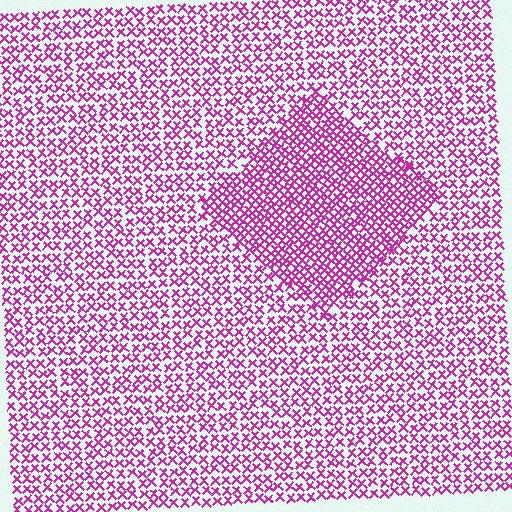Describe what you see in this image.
The image contains small magenta elements arranged at two different densities. A diamond-shaped region is visible where the elements are more densely packed than the surrounding area.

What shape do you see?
I see a diamond.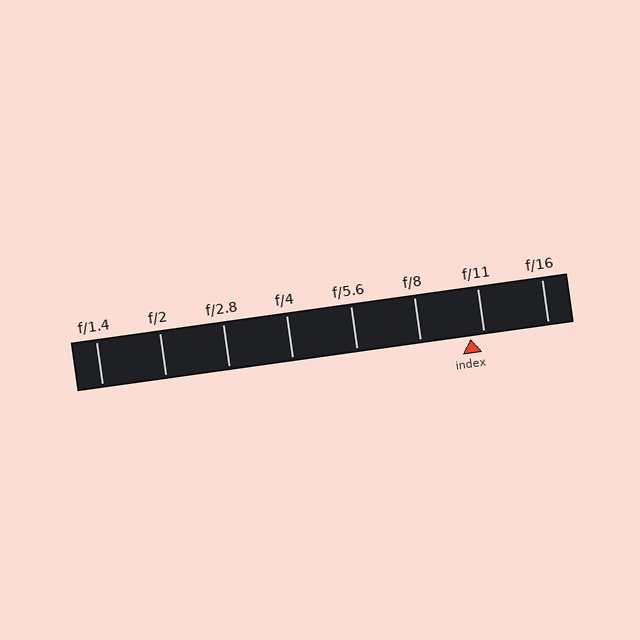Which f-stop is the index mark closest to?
The index mark is closest to f/11.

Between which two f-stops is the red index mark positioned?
The index mark is between f/8 and f/11.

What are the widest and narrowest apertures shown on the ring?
The widest aperture shown is f/1.4 and the narrowest is f/16.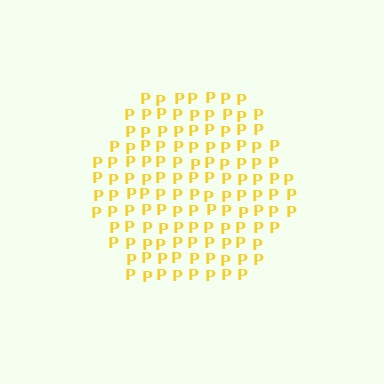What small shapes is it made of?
It is made of small letter P's.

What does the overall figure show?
The overall figure shows a hexagon.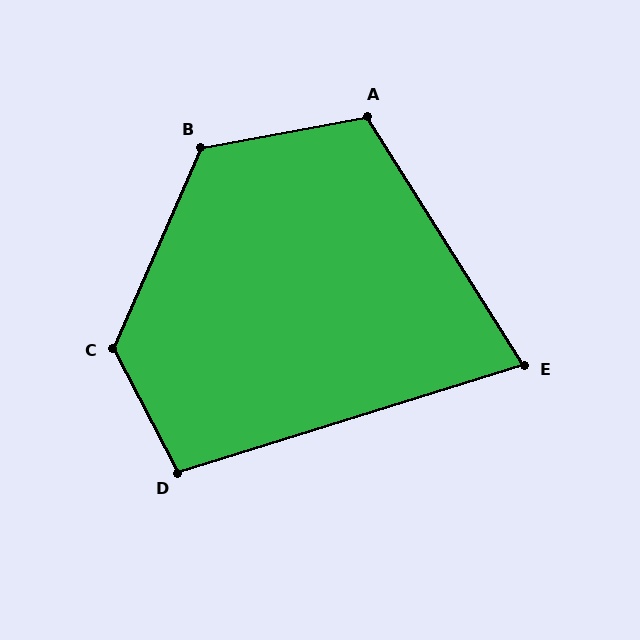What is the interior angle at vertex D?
Approximately 100 degrees (obtuse).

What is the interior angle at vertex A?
Approximately 111 degrees (obtuse).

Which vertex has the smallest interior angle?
E, at approximately 75 degrees.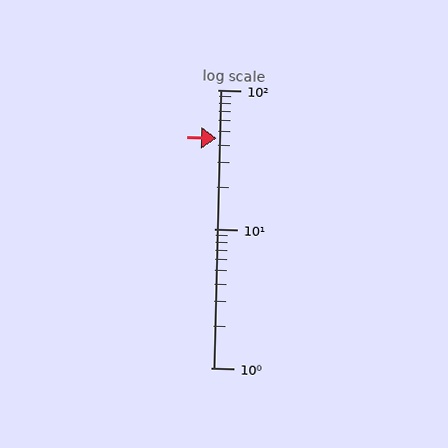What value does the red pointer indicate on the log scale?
The pointer indicates approximately 45.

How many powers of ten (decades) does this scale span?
The scale spans 2 decades, from 1 to 100.